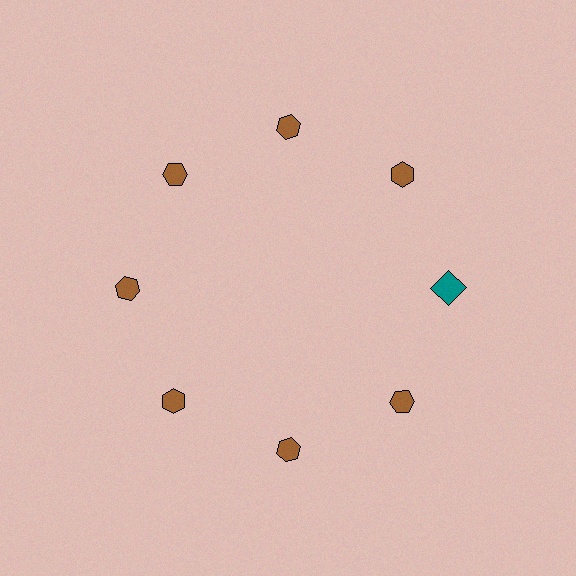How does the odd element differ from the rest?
It differs in both color (teal instead of brown) and shape (square instead of hexagon).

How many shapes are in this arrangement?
There are 8 shapes arranged in a ring pattern.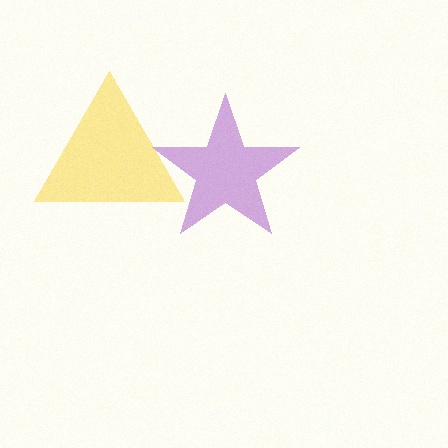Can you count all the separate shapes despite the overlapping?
Yes, there are 2 separate shapes.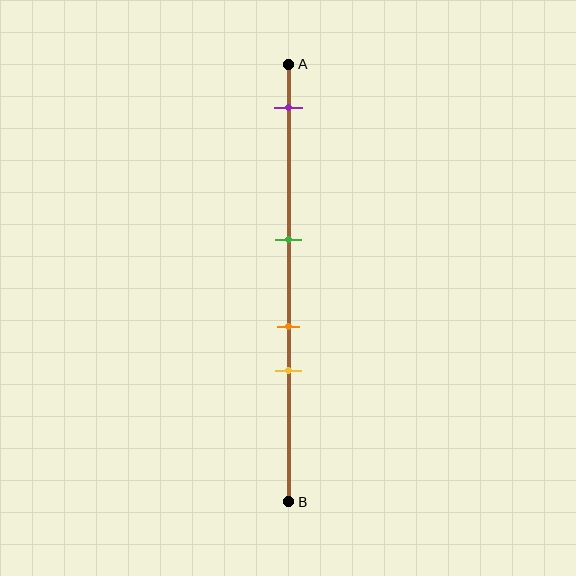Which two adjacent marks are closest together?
The orange and yellow marks are the closest adjacent pair.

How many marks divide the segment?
There are 4 marks dividing the segment.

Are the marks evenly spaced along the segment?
No, the marks are not evenly spaced.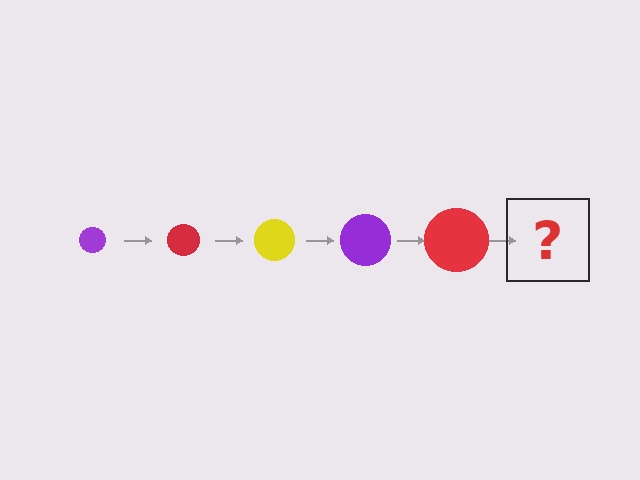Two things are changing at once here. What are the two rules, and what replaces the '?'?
The two rules are that the circle grows larger each step and the color cycles through purple, red, and yellow. The '?' should be a yellow circle, larger than the previous one.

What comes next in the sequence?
The next element should be a yellow circle, larger than the previous one.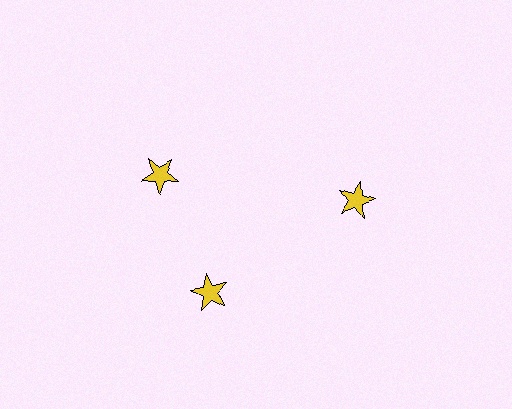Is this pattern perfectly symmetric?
No. The 3 yellow stars are arranged in a ring, but one element near the 11 o'clock position is rotated out of alignment along the ring, breaking the 3-fold rotational symmetry.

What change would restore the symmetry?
The symmetry would be restored by rotating it back into even spacing with its neighbors so that all 3 stars sit at equal angles and equal distance from the center.